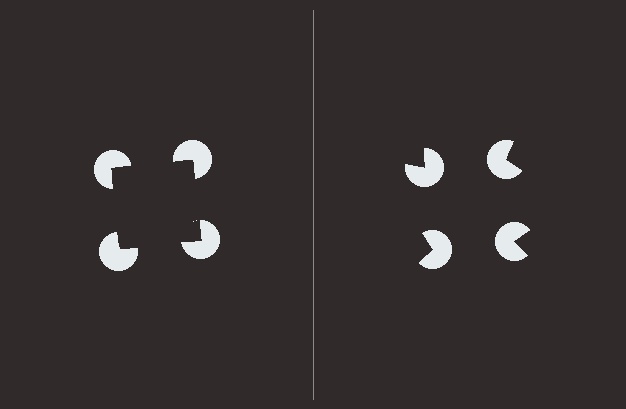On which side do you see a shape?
An illusory square appears on the left side. On the right side the wedge cuts are rotated, so no coherent shape forms.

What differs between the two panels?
The pac-man discs are positioned identically on both sides; only the wedge orientations differ. On the left they align to a square; on the right they are misaligned.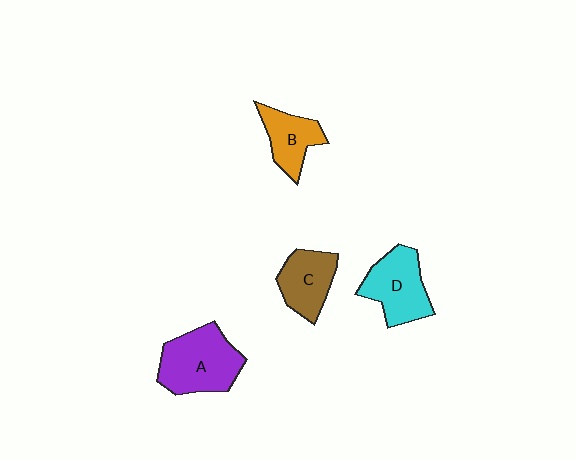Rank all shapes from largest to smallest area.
From largest to smallest: A (purple), D (cyan), C (brown), B (orange).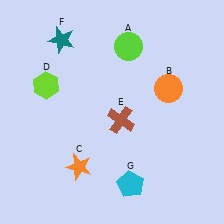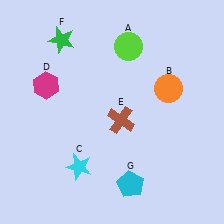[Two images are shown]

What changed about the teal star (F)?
In Image 1, F is teal. In Image 2, it changed to green.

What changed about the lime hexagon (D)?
In Image 1, D is lime. In Image 2, it changed to magenta.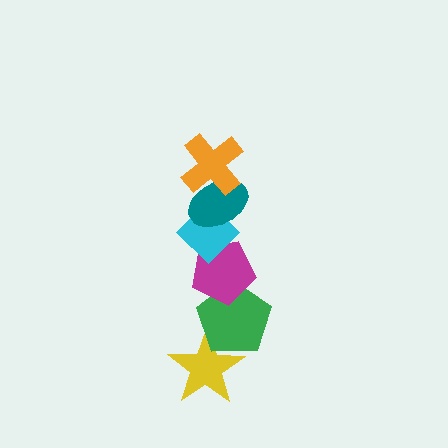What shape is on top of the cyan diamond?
The teal ellipse is on top of the cyan diamond.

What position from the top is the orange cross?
The orange cross is 1st from the top.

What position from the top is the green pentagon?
The green pentagon is 5th from the top.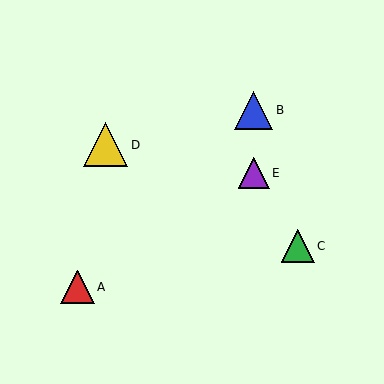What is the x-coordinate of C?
Object C is at x≈298.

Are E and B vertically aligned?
Yes, both are at x≈254.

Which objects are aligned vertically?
Objects B, E are aligned vertically.